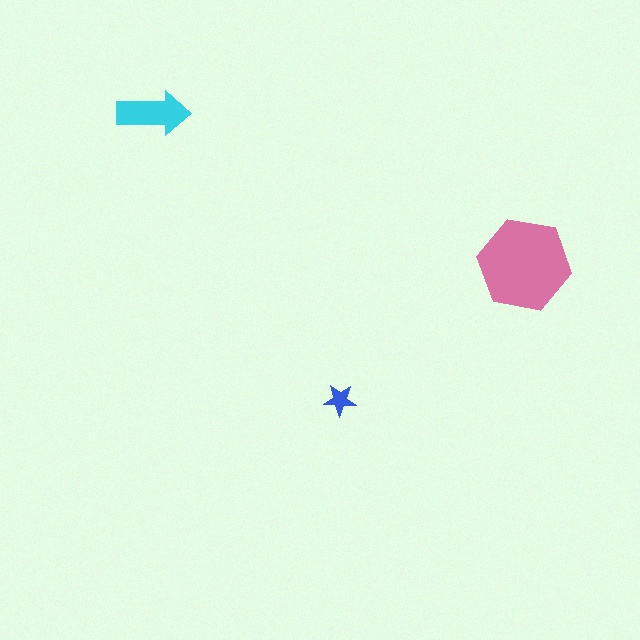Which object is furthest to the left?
The cyan arrow is leftmost.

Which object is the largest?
The pink hexagon.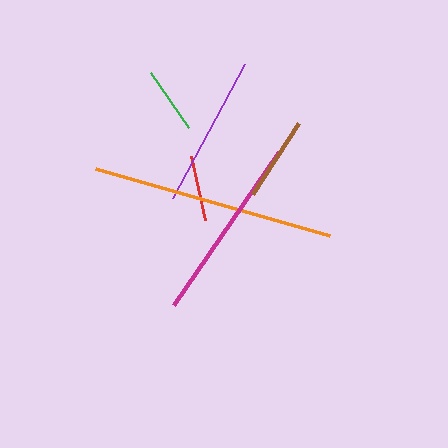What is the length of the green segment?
The green segment is approximately 67 pixels long.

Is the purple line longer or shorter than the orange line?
The orange line is longer than the purple line.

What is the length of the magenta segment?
The magenta segment is approximately 186 pixels long.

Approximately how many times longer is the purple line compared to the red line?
The purple line is approximately 2.3 times the length of the red line.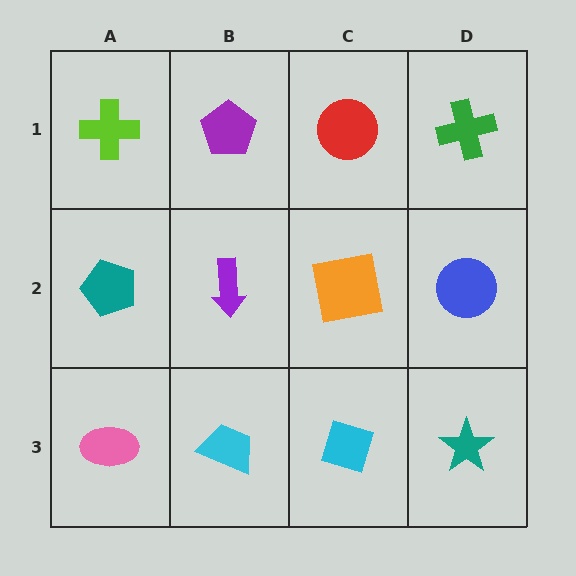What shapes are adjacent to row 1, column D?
A blue circle (row 2, column D), a red circle (row 1, column C).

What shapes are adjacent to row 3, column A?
A teal pentagon (row 2, column A), a cyan trapezoid (row 3, column B).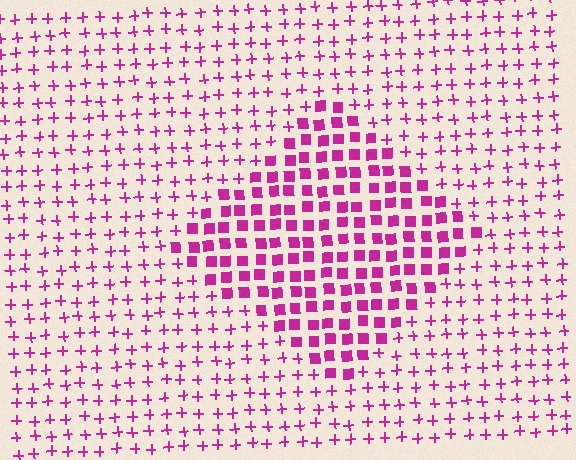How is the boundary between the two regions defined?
The boundary is defined by a change in element shape: squares inside vs. plus signs outside. All elements share the same color and spacing.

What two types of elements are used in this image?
The image uses squares inside the diamond region and plus signs outside it.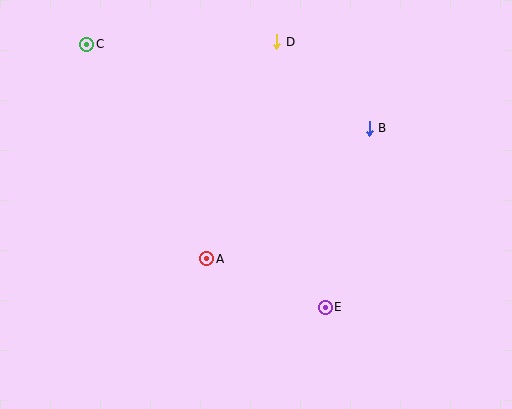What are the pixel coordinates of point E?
Point E is at (325, 307).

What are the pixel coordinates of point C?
Point C is at (87, 44).